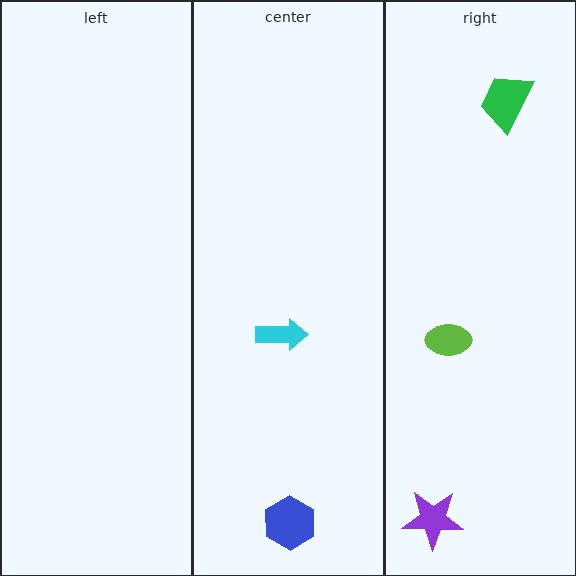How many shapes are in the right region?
3.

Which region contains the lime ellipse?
The right region.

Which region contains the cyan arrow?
The center region.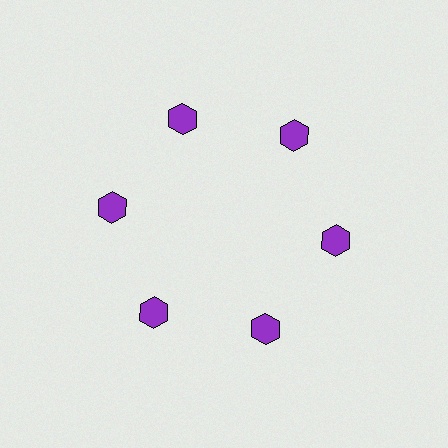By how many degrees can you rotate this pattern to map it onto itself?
The pattern maps onto itself every 60 degrees of rotation.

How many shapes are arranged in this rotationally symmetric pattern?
There are 6 shapes, arranged in 6 groups of 1.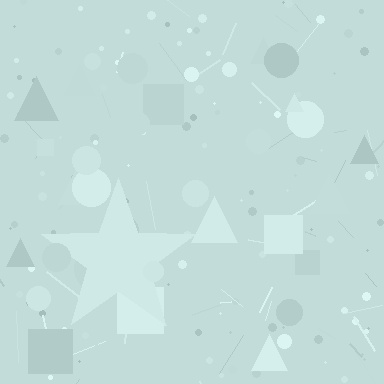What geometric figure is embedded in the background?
A star is embedded in the background.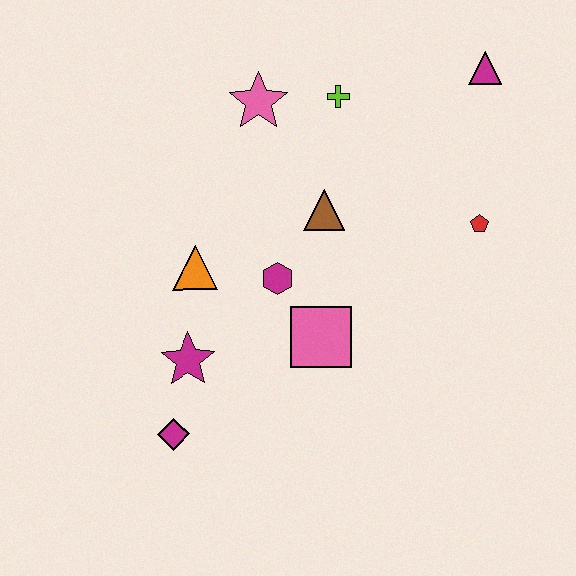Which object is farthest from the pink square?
The magenta triangle is farthest from the pink square.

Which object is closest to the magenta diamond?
The magenta star is closest to the magenta diamond.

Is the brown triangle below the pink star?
Yes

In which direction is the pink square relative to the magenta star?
The pink square is to the right of the magenta star.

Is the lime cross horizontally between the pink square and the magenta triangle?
Yes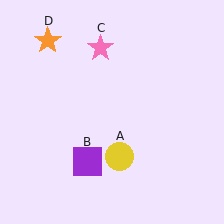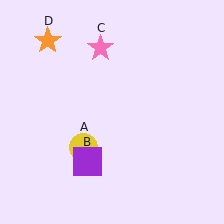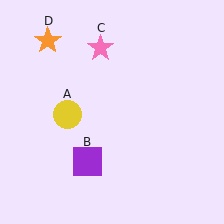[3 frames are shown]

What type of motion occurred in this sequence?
The yellow circle (object A) rotated clockwise around the center of the scene.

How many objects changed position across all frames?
1 object changed position: yellow circle (object A).